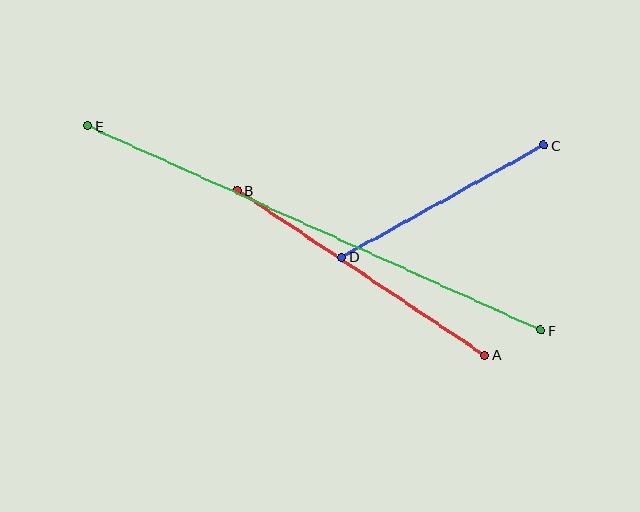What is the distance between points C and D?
The distance is approximately 231 pixels.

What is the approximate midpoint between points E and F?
The midpoint is at approximately (314, 228) pixels.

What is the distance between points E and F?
The distance is approximately 497 pixels.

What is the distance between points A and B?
The distance is approximately 297 pixels.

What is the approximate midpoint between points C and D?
The midpoint is at approximately (443, 201) pixels.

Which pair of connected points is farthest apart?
Points E and F are farthest apart.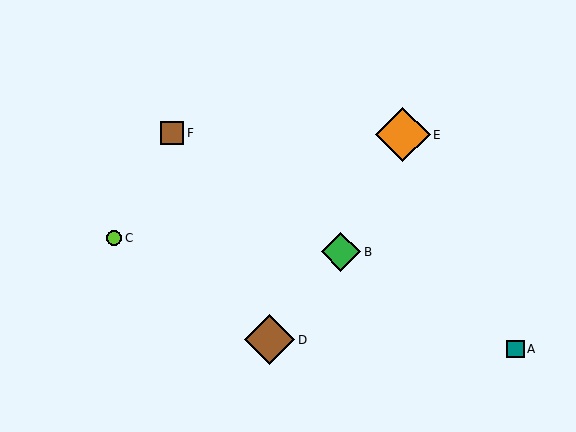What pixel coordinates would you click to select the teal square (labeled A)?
Click at (515, 349) to select the teal square A.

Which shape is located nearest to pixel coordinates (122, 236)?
The lime circle (labeled C) at (114, 238) is nearest to that location.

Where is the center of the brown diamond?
The center of the brown diamond is at (269, 340).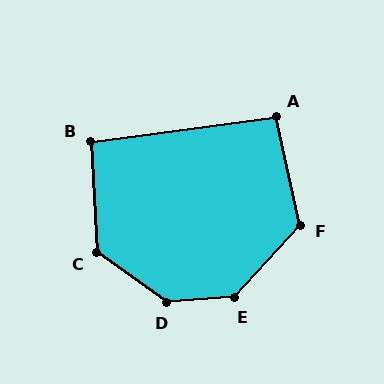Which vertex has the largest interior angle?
D, at approximately 140 degrees.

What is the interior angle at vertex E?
Approximately 137 degrees (obtuse).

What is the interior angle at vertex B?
Approximately 95 degrees (approximately right).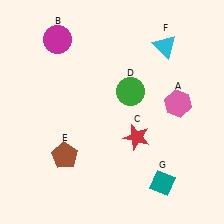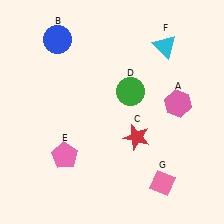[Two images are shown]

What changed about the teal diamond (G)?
In Image 1, G is teal. In Image 2, it changed to pink.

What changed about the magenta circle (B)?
In Image 1, B is magenta. In Image 2, it changed to blue.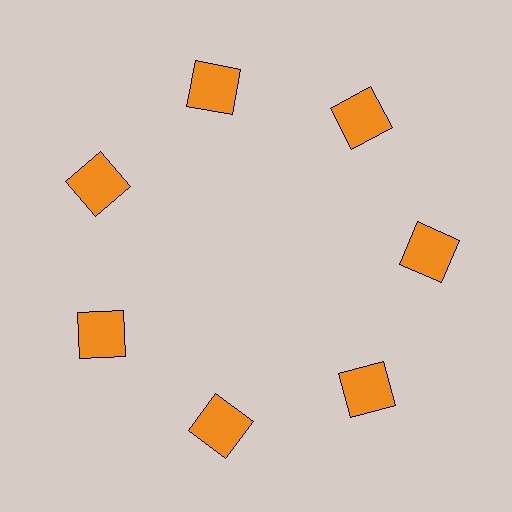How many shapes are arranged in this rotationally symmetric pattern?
There are 7 shapes, arranged in 7 groups of 1.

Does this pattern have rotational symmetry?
Yes, this pattern has 7-fold rotational symmetry. It looks the same after rotating 51 degrees around the center.